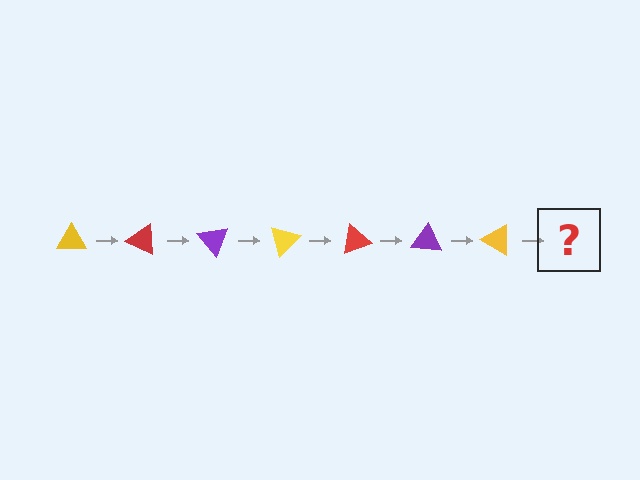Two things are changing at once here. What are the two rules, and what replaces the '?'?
The two rules are that it rotates 25 degrees each step and the color cycles through yellow, red, and purple. The '?' should be a red triangle, rotated 175 degrees from the start.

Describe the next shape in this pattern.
It should be a red triangle, rotated 175 degrees from the start.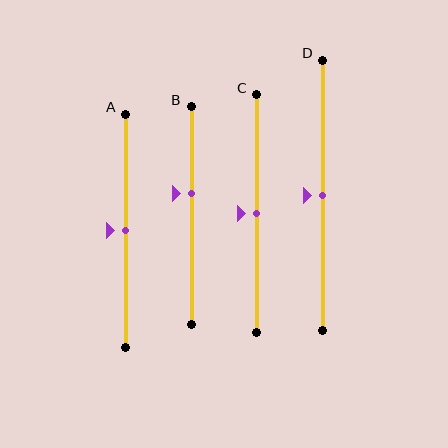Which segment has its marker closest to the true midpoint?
Segment A has its marker closest to the true midpoint.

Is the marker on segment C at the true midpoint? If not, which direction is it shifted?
Yes, the marker on segment C is at the true midpoint.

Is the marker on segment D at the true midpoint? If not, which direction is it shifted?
Yes, the marker on segment D is at the true midpoint.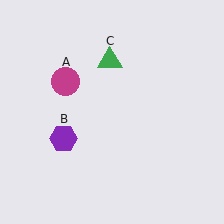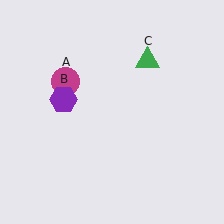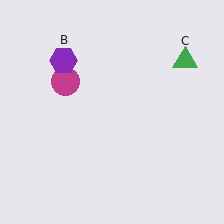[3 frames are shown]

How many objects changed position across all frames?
2 objects changed position: purple hexagon (object B), green triangle (object C).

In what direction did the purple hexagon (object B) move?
The purple hexagon (object B) moved up.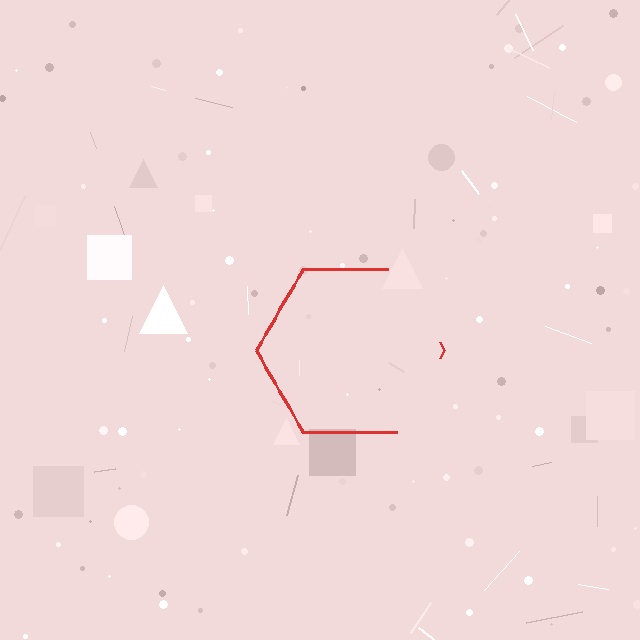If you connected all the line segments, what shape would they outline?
They would outline a hexagon.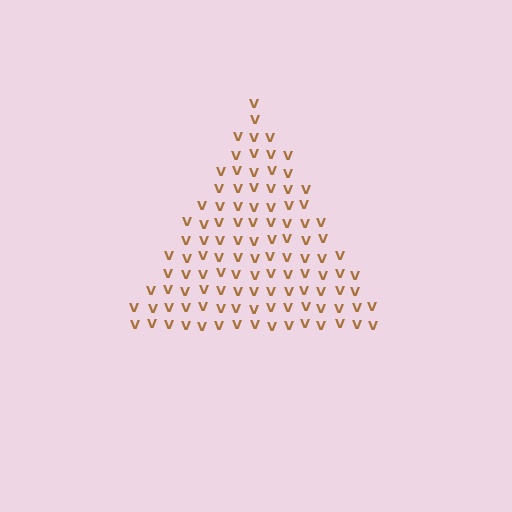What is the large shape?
The large shape is a triangle.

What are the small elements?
The small elements are letter V's.